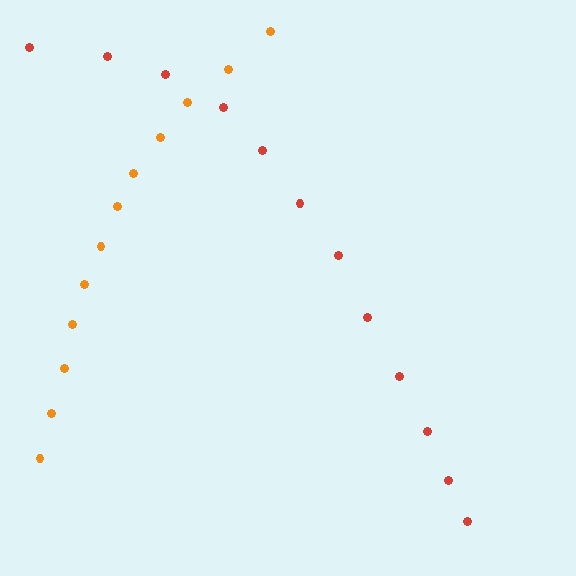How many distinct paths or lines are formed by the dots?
There are 2 distinct paths.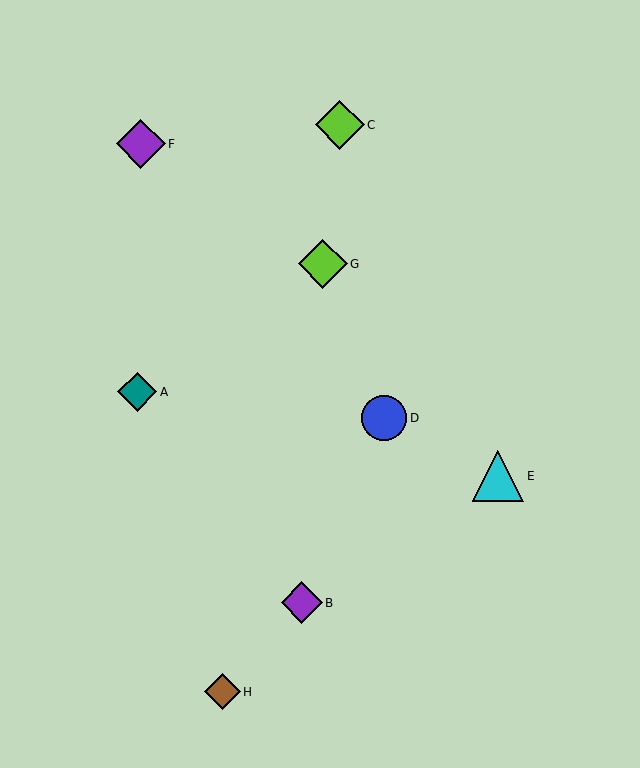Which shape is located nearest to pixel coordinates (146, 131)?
The purple diamond (labeled F) at (141, 144) is nearest to that location.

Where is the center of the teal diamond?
The center of the teal diamond is at (137, 392).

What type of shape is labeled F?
Shape F is a purple diamond.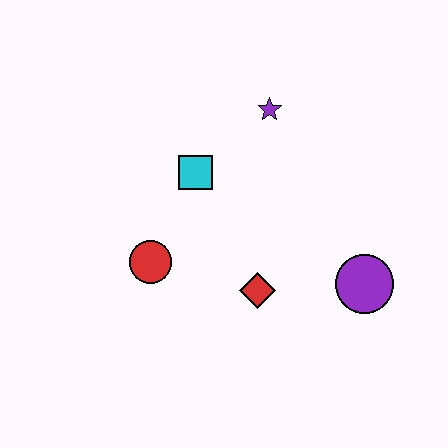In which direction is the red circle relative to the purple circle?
The red circle is to the left of the purple circle.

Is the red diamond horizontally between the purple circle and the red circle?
Yes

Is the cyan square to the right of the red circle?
Yes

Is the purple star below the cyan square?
No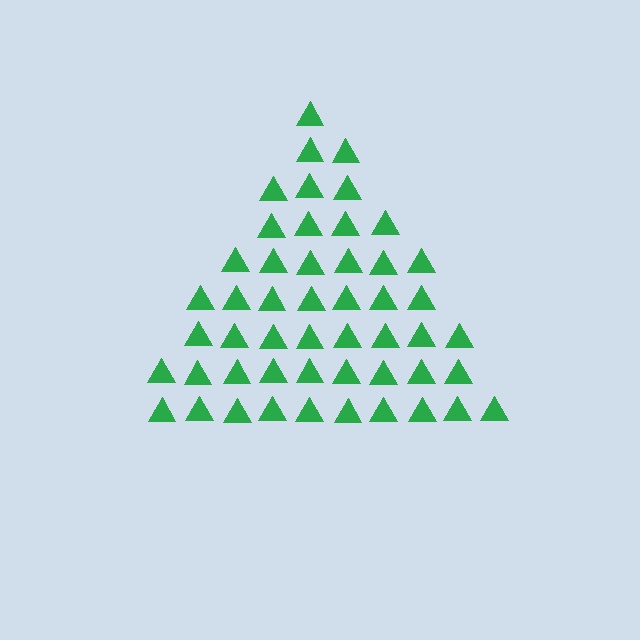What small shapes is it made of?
It is made of small triangles.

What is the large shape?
The large shape is a triangle.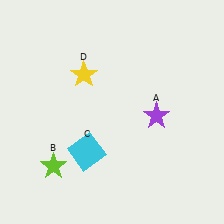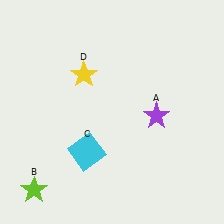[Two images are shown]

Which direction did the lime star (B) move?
The lime star (B) moved down.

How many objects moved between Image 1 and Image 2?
1 object moved between the two images.